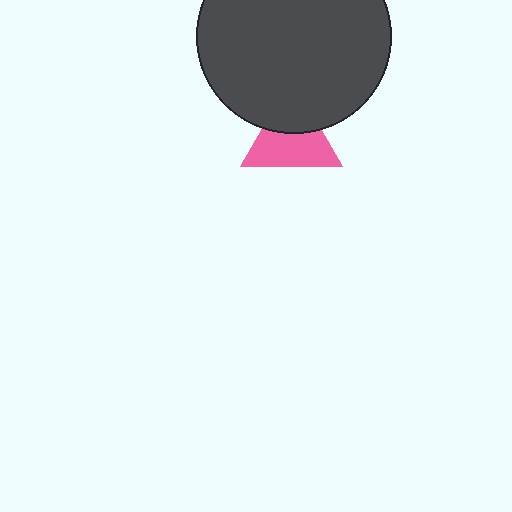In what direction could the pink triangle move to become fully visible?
The pink triangle could move down. That would shift it out from behind the dark gray circle entirely.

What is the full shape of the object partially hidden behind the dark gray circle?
The partially hidden object is a pink triangle.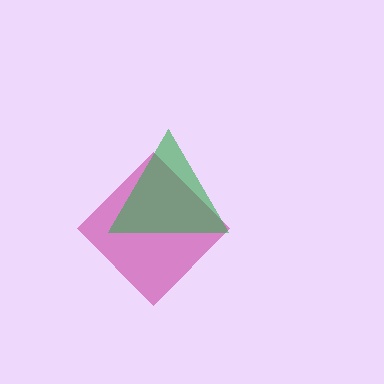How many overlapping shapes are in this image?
There are 2 overlapping shapes in the image.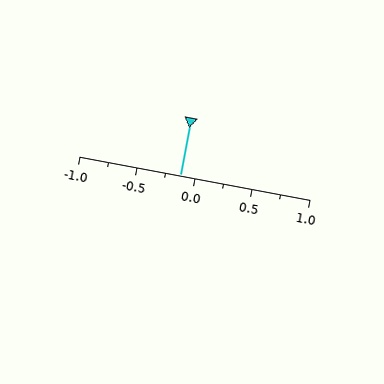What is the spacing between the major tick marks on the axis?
The major ticks are spaced 0.5 apart.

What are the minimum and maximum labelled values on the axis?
The axis runs from -1.0 to 1.0.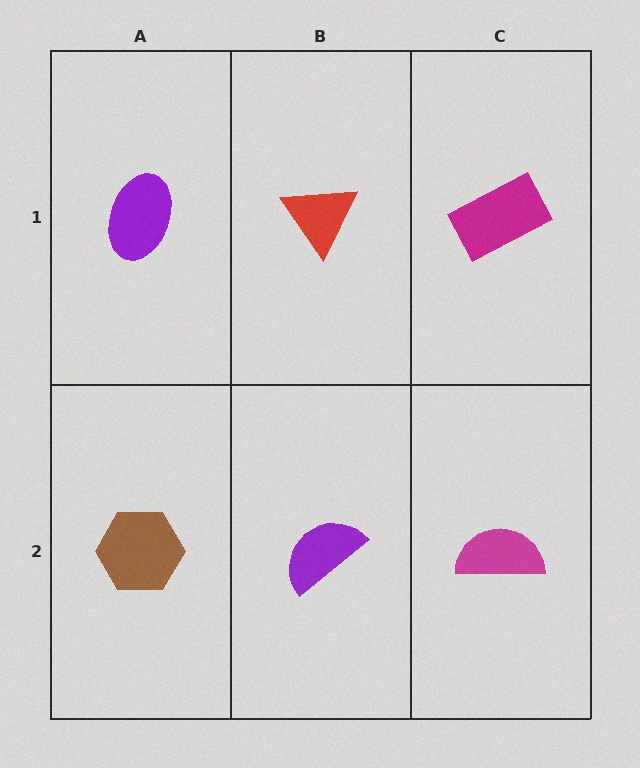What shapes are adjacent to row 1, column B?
A purple semicircle (row 2, column B), a purple ellipse (row 1, column A), a magenta rectangle (row 1, column C).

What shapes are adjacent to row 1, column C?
A magenta semicircle (row 2, column C), a red triangle (row 1, column B).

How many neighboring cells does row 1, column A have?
2.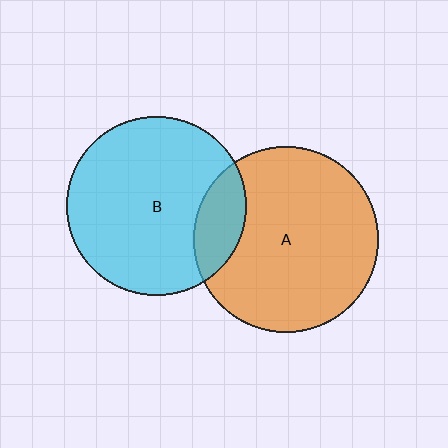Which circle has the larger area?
Circle A (orange).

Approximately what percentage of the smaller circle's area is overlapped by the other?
Approximately 15%.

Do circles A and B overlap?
Yes.